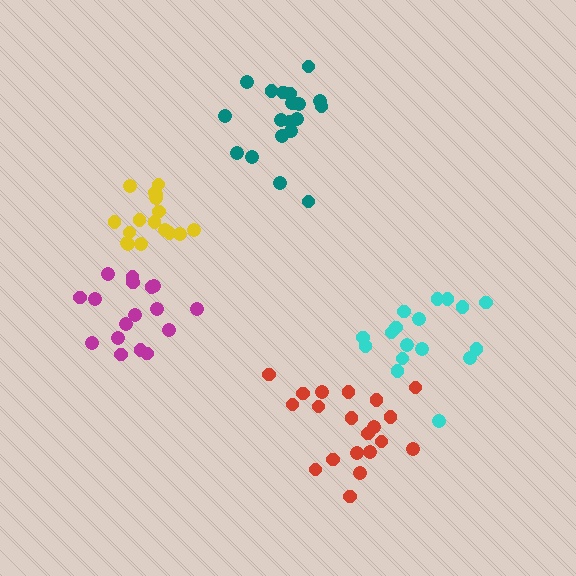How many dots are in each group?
Group 1: 17 dots, Group 2: 17 dots, Group 3: 20 dots, Group 4: 20 dots, Group 5: 17 dots (91 total).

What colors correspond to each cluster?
The clusters are colored: yellow, cyan, red, teal, magenta.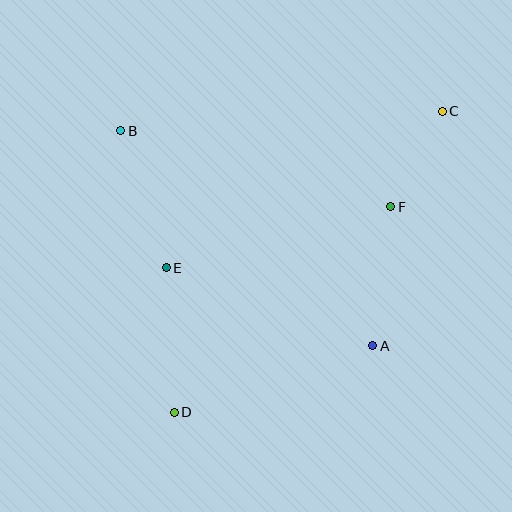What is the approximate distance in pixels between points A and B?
The distance between A and B is approximately 331 pixels.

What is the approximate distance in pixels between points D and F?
The distance between D and F is approximately 299 pixels.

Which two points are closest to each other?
Points C and F are closest to each other.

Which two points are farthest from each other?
Points C and D are farthest from each other.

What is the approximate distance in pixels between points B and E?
The distance between B and E is approximately 144 pixels.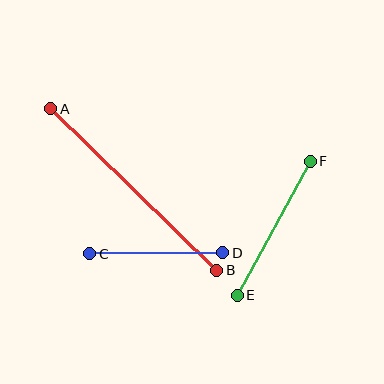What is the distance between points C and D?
The distance is approximately 133 pixels.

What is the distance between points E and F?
The distance is approximately 152 pixels.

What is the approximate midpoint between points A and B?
The midpoint is at approximately (134, 190) pixels.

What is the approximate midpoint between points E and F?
The midpoint is at approximately (274, 228) pixels.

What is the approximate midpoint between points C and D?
The midpoint is at approximately (156, 253) pixels.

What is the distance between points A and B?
The distance is approximately 232 pixels.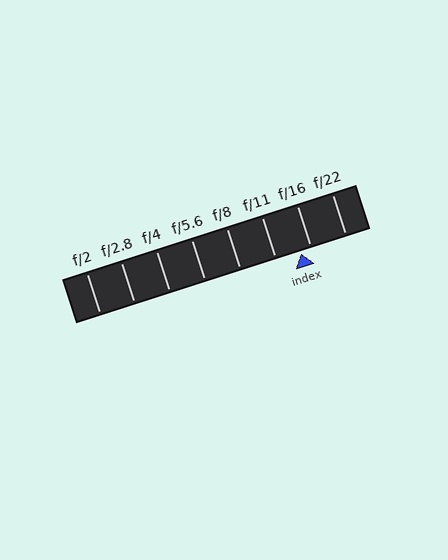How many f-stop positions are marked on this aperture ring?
There are 8 f-stop positions marked.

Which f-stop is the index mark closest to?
The index mark is closest to f/16.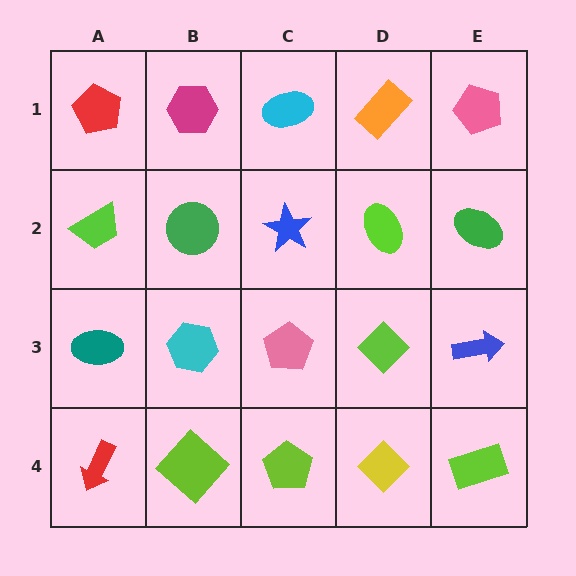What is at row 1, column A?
A red pentagon.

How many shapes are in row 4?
5 shapes.